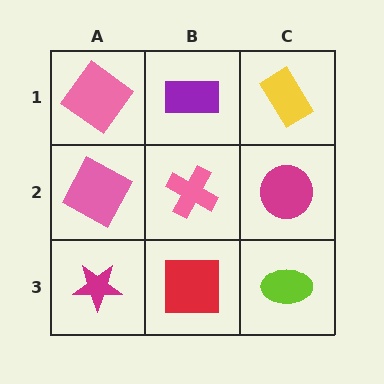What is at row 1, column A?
A pink diamond.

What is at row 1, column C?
A yellow rectangle.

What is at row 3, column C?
A lime ellipse.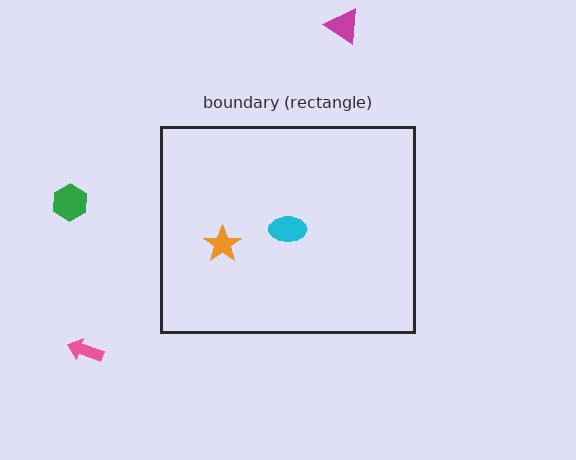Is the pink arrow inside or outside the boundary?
Outside.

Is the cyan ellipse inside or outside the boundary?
Inside.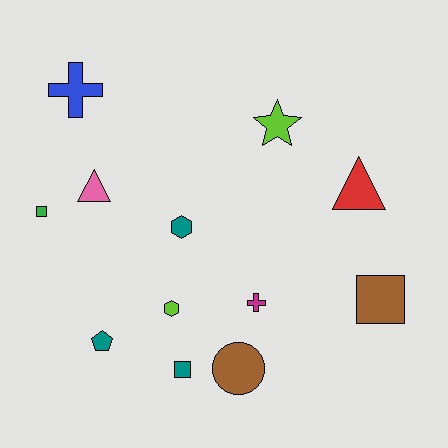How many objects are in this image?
There are 12 objects.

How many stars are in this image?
There is 1 star.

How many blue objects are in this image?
There is 1 blue object.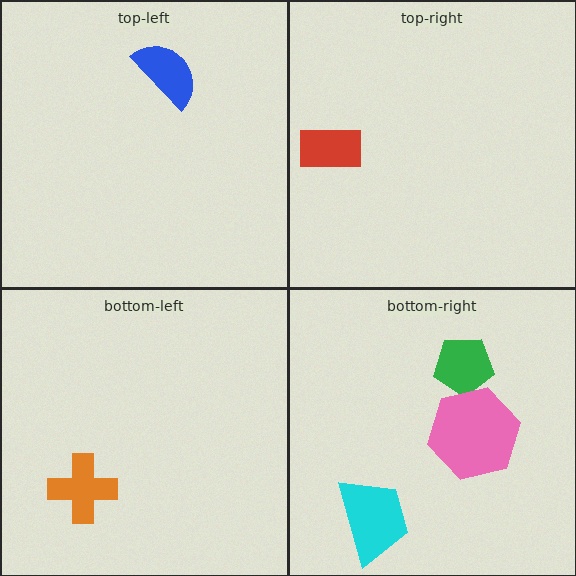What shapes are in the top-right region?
The red rectangle.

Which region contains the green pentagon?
The bottom-right region.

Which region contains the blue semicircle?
The top-left region.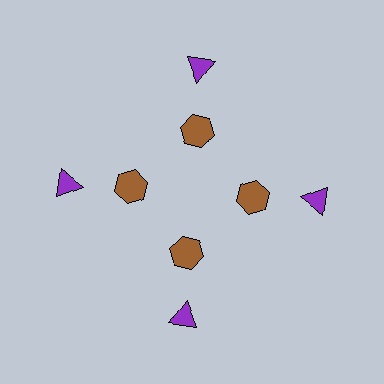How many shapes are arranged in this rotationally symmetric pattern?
There are 8 shapes, arranged in 4 groups of 2.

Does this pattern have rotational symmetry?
Yes, this pattern has 4-fold rotational symmetry. It looks the same after rotating 90 degrees around the center.